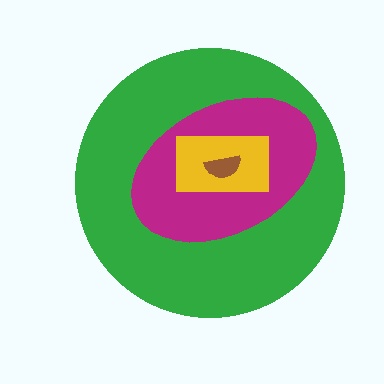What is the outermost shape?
The green circle.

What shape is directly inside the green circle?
The magenta ellipse.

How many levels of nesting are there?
4.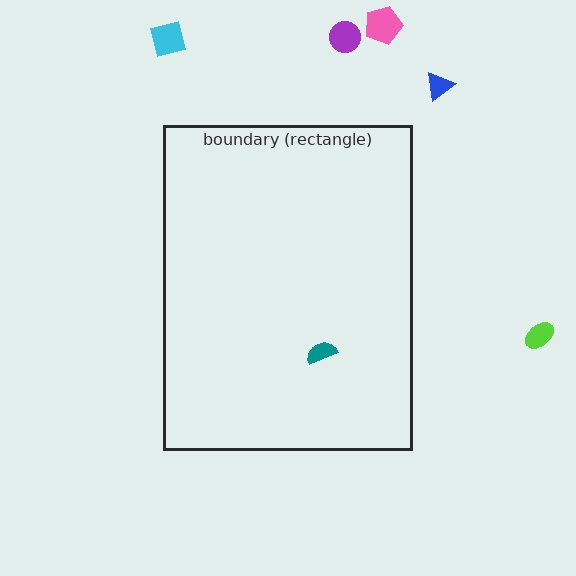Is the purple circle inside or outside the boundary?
Outside.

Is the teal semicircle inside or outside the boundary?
Inside.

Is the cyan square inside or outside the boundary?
Outside.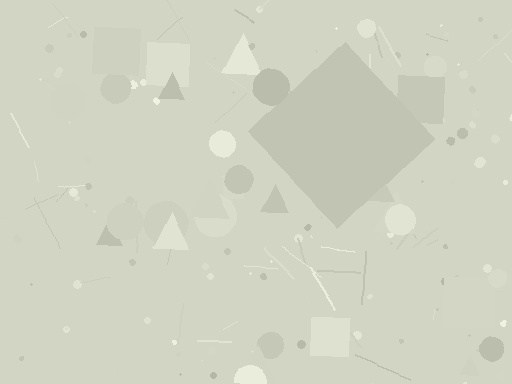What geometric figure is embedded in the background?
A diamond is embedded in the background.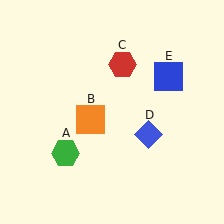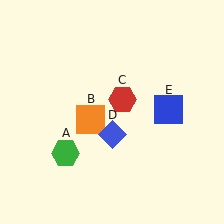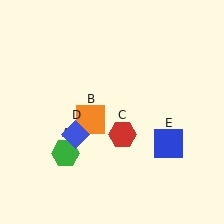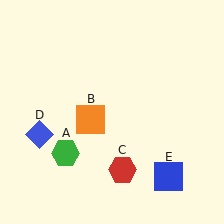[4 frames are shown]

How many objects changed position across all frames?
3 objects changed position: red hexagon (object C), blue diamond (object D), blue square (object E).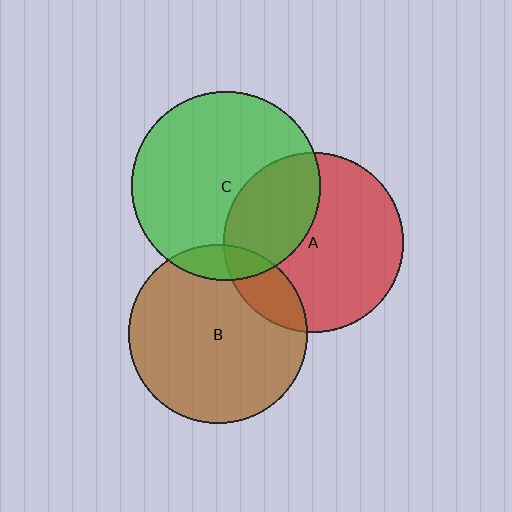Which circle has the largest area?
Circle C (green).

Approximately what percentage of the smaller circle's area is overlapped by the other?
Approximately 35%.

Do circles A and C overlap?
Yes.